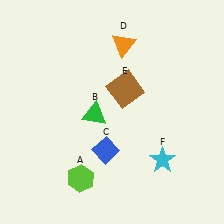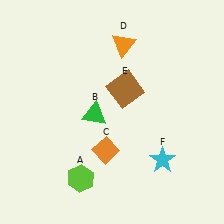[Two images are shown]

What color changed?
The diamond (C) changed from blue in Image 1 to orange in Image 2.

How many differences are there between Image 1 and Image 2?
There is 1 difference between the two images.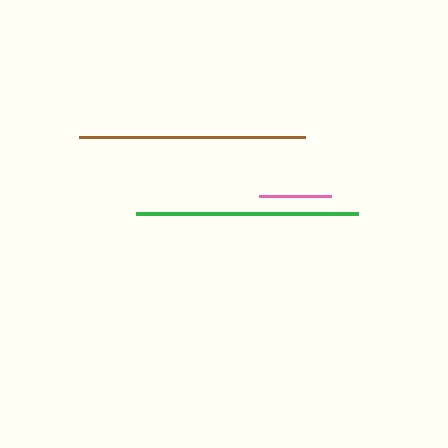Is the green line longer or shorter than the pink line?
The green line is longer than the pink line.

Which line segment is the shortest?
The pink line is the shortest at approximately 72 pixels.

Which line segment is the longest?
The brown line is the longest at approximately 226 pixels.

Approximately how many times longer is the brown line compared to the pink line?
The brown line is approximately 3.1 times the length of the pink line.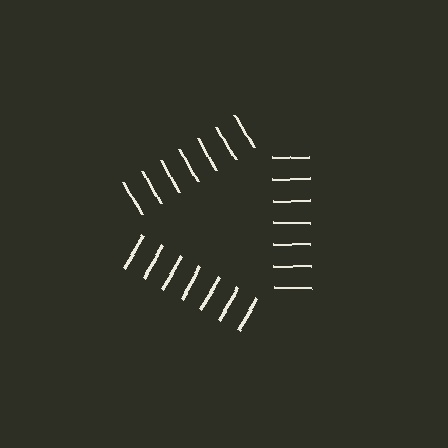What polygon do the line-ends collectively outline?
An illusory triangle — the line segments terminate on its edges but no continuous stroke is drawn.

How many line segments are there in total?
21 — 7 along each of the 3 edges.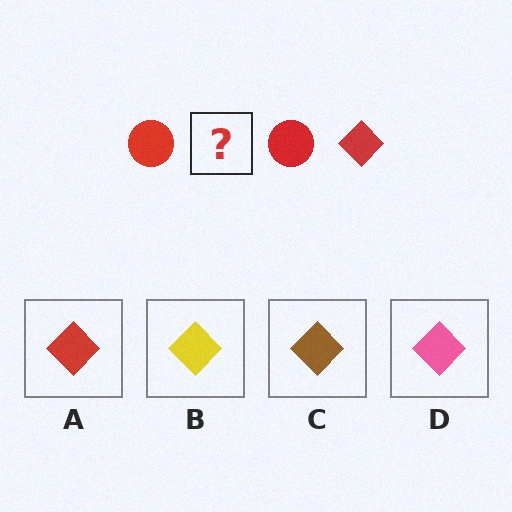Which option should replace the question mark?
Option A.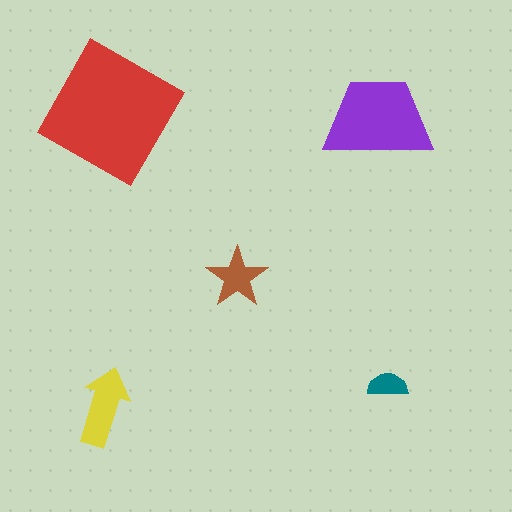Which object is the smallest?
The teal semicircle.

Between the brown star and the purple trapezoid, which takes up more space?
The purple trapezoid.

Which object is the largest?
The red square.